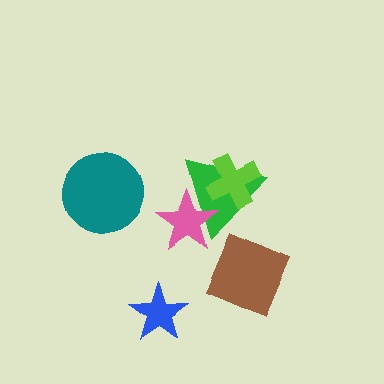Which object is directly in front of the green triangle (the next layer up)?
The lime cross is directly in front of the green triangle.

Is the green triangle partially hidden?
Yes, it is partially covered by another shape.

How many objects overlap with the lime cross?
1 object overlaps with the lime cross.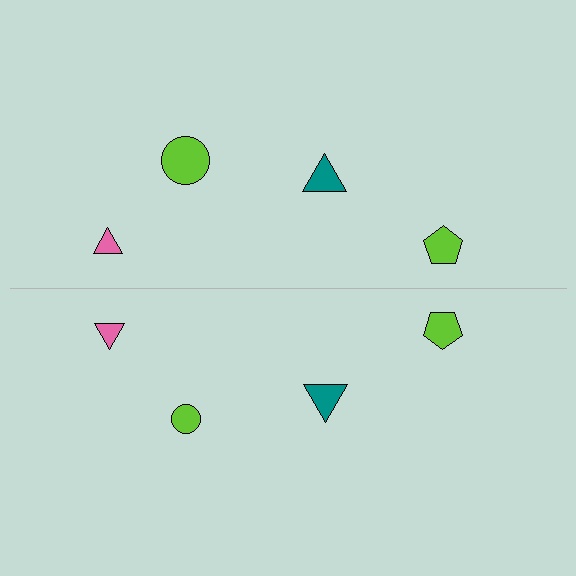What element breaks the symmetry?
The lime circle on the bottom side has a different size than its mirror counterpart.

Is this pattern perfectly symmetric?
No, the pattern is not perfectly symmetric. The lime circle on the bottom side has a different size than its mirror counterpart.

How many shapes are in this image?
There are 8 shapes in this image.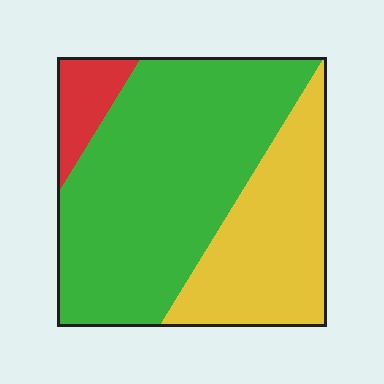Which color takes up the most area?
Green, at roughly 60%.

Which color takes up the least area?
Red, at roughly 10%.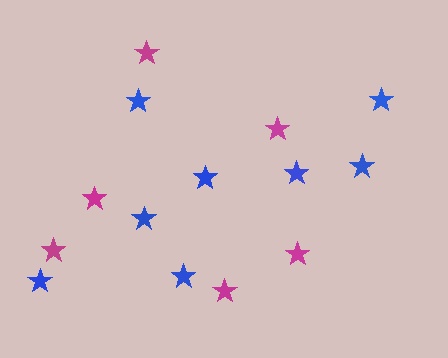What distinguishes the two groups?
There are 2 groups: one group of blue stars (8) and one group of magenta stars (6).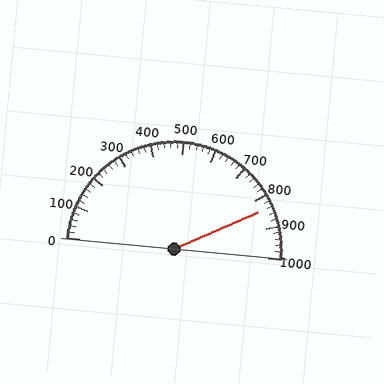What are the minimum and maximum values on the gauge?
The gauge ranges from 0 to 1000.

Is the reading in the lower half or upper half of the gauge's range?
The reading is in the upper half of the range (0 to 1000).